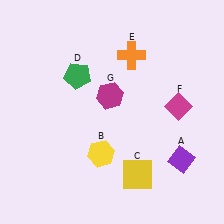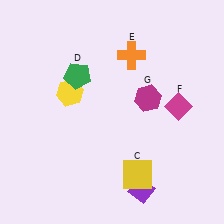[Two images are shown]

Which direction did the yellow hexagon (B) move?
The yellow hexagon (B) moved up.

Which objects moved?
The objects that moved are: the purple diamond (A), the yellow hexagon (B), the magenta hexagon (G).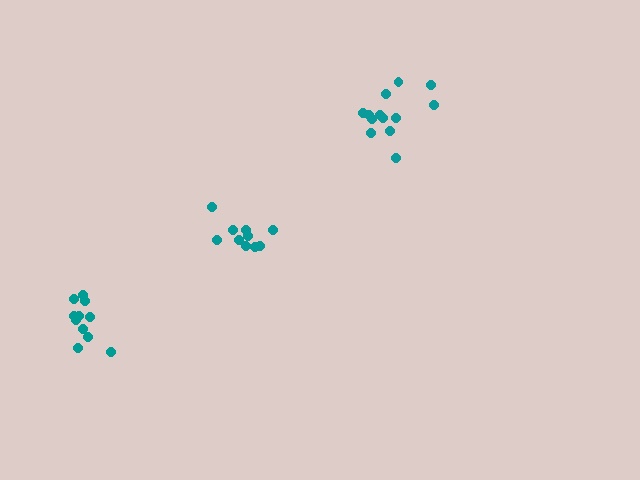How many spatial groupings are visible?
There are 3 spatial groupings.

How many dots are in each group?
Group 1: 11 dots, Group 2: 13 dots, Group 3: 10 dots (34 total).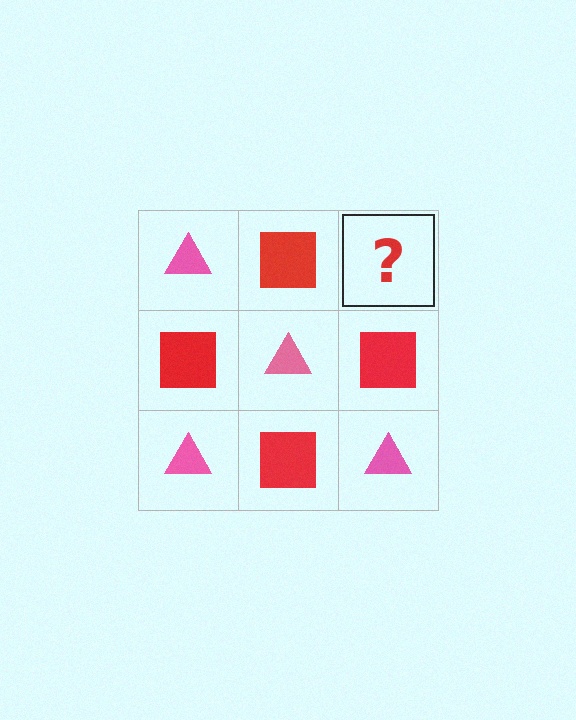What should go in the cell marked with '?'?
The missing cell should contain a pink triangle.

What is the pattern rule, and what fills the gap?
The rule is that it alternates pink triangle and red square in a checkerboard pattern. The gap should be filled with a pink triangle.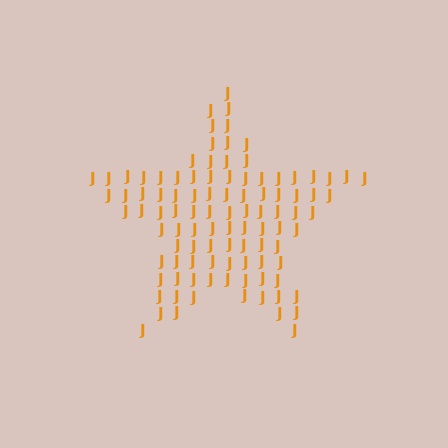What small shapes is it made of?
It is made of small letter J's.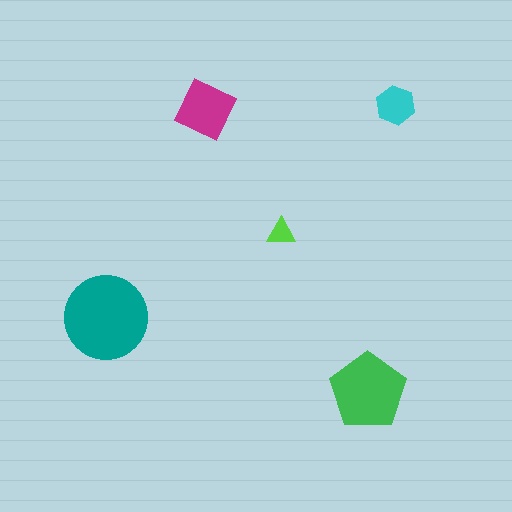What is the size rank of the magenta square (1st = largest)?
3rd.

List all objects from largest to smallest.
The teal circle, the green pentagon, the magenta square, the cyan hexagon, the lime triangle.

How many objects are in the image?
There are 5 objects in the image.